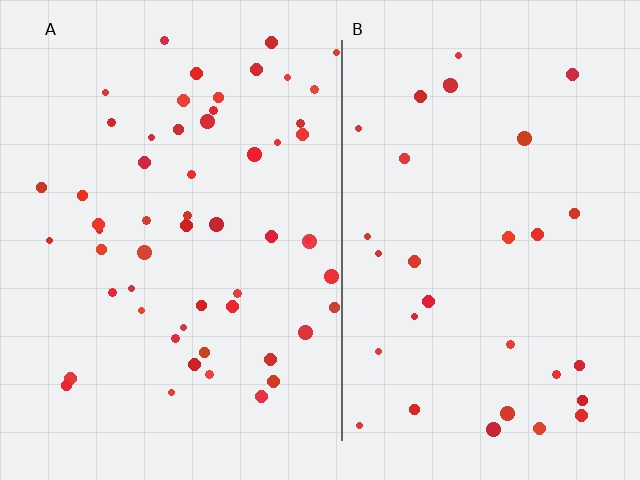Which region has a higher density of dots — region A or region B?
A (the left).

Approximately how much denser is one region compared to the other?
Approximately 1.7× — region A over region B.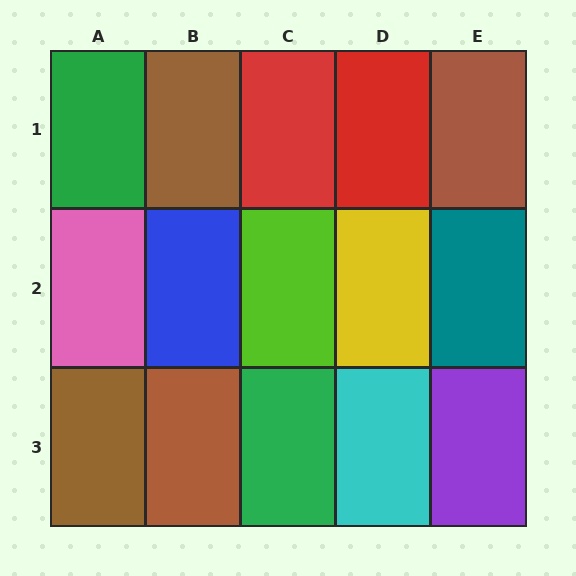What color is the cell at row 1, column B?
Brown.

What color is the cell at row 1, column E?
Brown.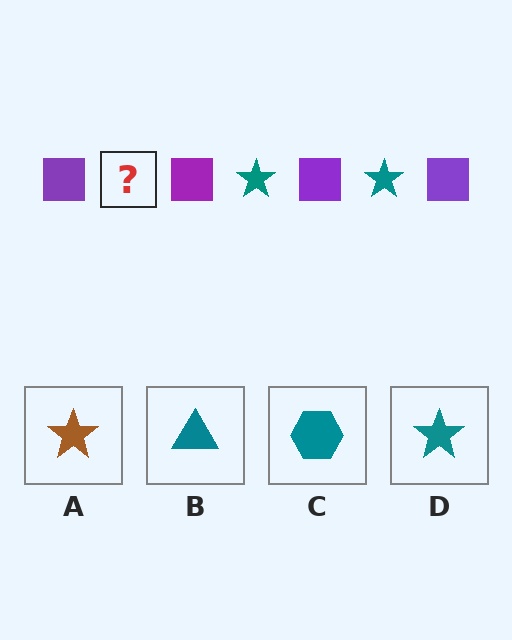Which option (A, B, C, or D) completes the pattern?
D.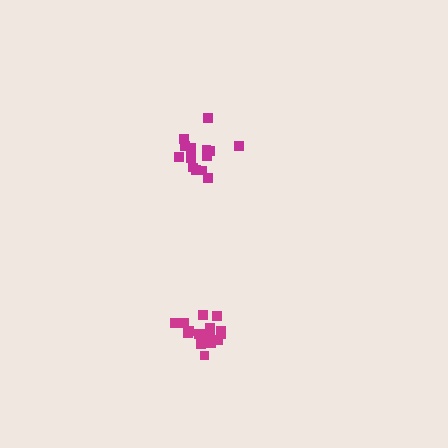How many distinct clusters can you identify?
There are 2 distinct clusters.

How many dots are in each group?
Group 1: 17 dots, Group 2: 15 dots (32 total).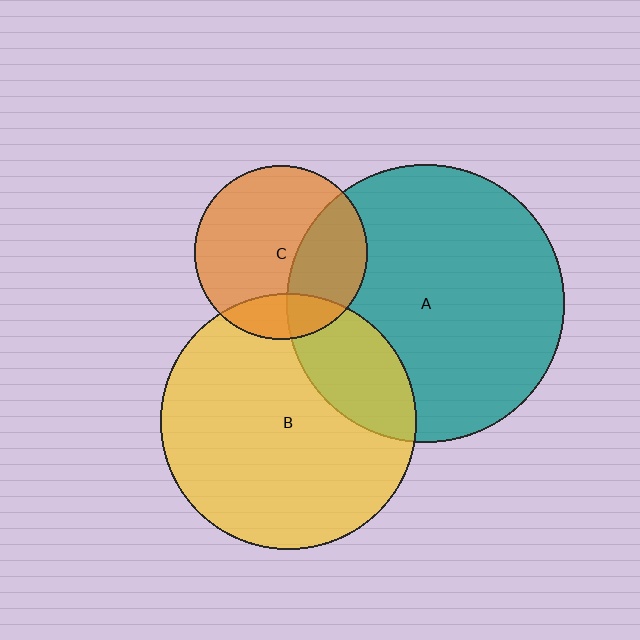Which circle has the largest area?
Circle A (teal).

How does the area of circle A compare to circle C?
Approximately 2.6 times.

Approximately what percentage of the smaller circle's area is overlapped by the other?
Approximately 25%.